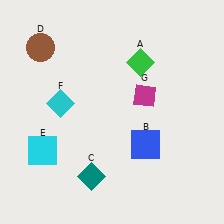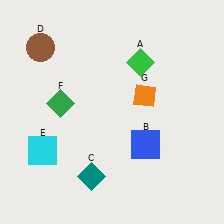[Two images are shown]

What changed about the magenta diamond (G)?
In Image 1, G is magenta. In Image 2, it changed to orange.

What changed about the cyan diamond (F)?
In Image 1, F is cyan. In Image 2, it changed to green.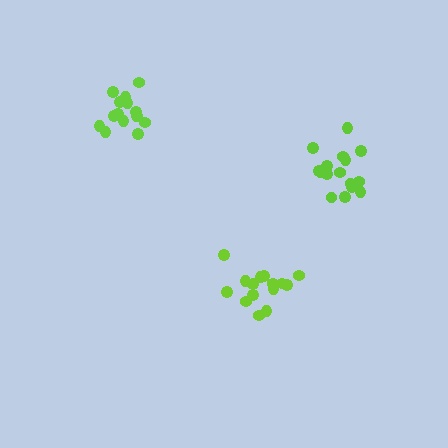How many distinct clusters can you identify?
There are 3 distinct clusters.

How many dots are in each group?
Group 1: 16 dots, Group 2: 16 dots, Group 3: 15 dots (47 total).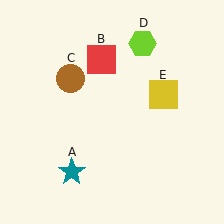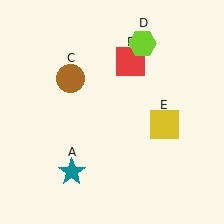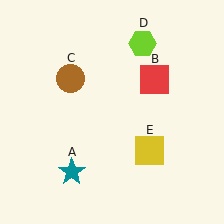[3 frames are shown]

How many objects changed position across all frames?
2 objects changed position: red square (object B), yellow square (object E).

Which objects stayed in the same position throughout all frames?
Teal star (object A) and brown circle (object C) and lime hexagon (object D) remained stationary.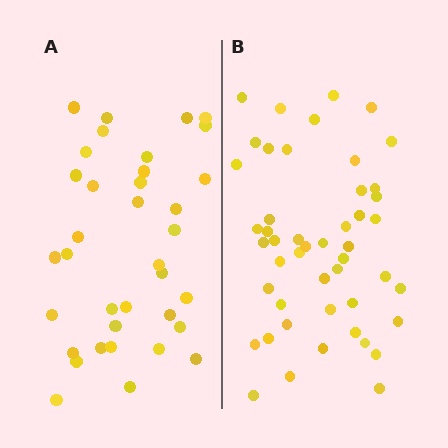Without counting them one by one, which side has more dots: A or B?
Region B (the right region) has more dots.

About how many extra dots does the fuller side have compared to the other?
Region B has roughly 12 or so more dots than region A.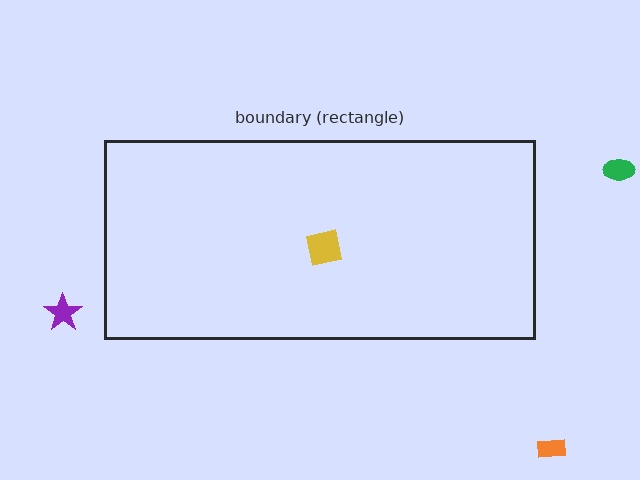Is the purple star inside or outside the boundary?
Outside.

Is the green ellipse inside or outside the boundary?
Outside.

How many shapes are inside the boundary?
1 inside, 3 outside.